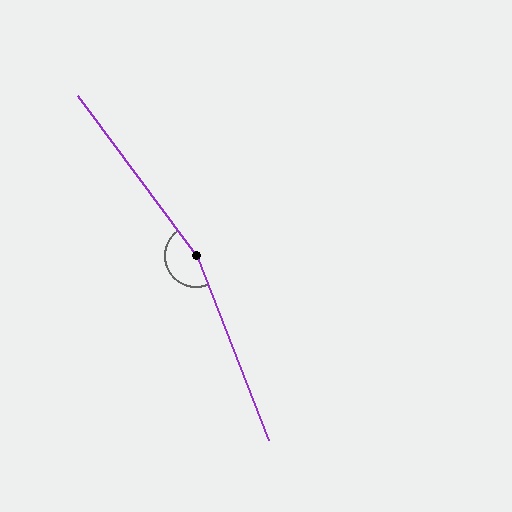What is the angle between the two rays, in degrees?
Approximately 165 degrees.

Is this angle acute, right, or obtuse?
It is obtuse.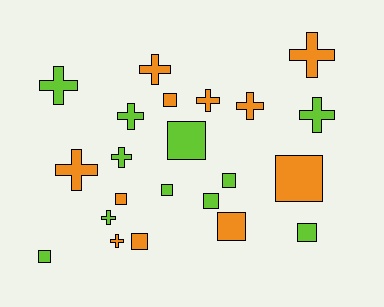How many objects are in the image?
There are 22 objects.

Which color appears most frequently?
Orange, with 11 objects.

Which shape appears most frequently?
Square, with 11 objects.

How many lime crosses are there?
There are 5 lime crosses.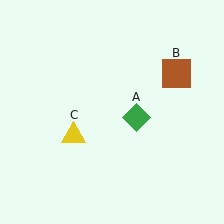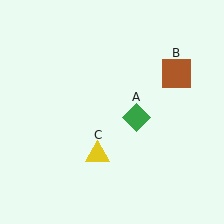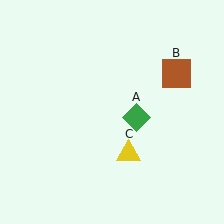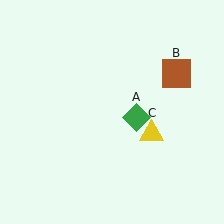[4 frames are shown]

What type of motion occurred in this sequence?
The yellow triangle (object C) rotated counterclockwise around the center of the scene.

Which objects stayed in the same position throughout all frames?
Green diamond (object A) and brown square (object B) remained stationary.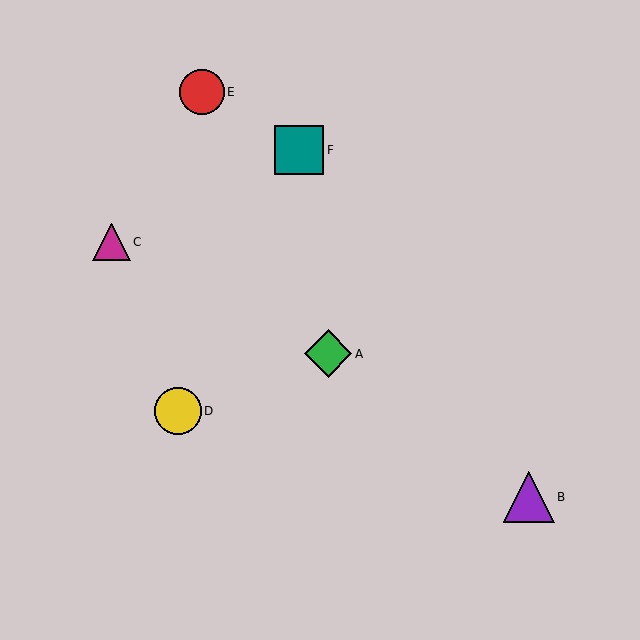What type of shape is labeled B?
Shape B is a purple triangle.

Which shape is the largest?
The purple triangle (labeled B) is the largest.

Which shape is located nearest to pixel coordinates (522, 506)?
The purple triangle (labeled B) at (529, 497) is nearest to that location.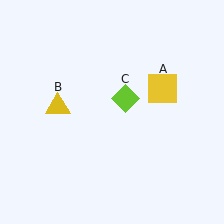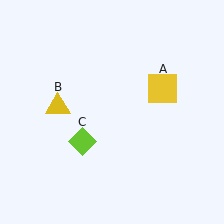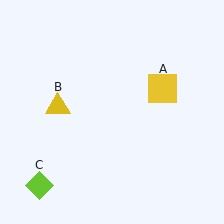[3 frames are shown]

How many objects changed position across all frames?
1 object changed position: lime diamond (object C).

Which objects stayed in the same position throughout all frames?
Yellow square (object A) and yellow triangle (object B) remained stationary.